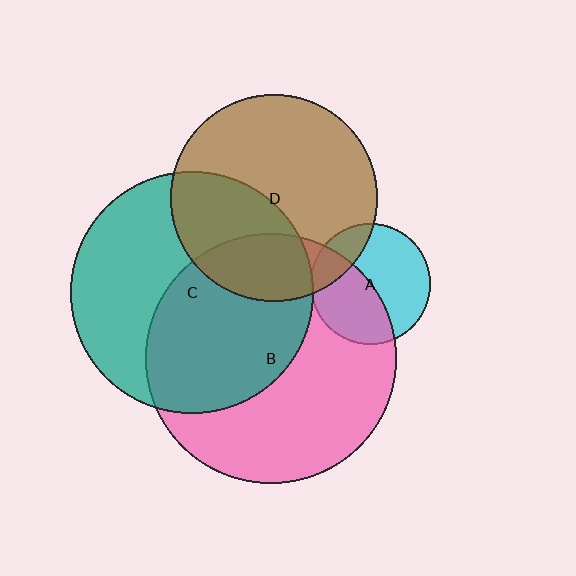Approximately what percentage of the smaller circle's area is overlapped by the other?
Approximately 20%.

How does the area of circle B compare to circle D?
Approximately 1.5 times.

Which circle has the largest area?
Circle B (pink).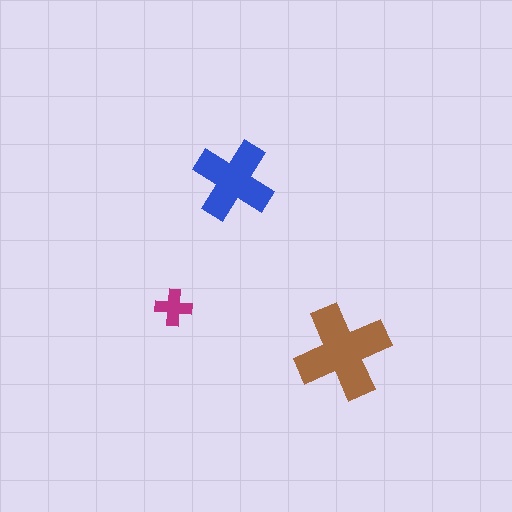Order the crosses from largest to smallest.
the brown one, the blue one, the magenta one.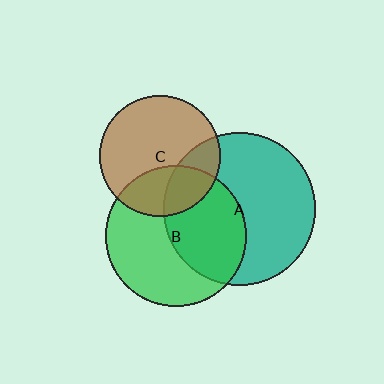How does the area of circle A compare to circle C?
Approximately 1.6 times.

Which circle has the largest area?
Circle A (teal).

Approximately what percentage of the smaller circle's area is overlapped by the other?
Approximately 45%.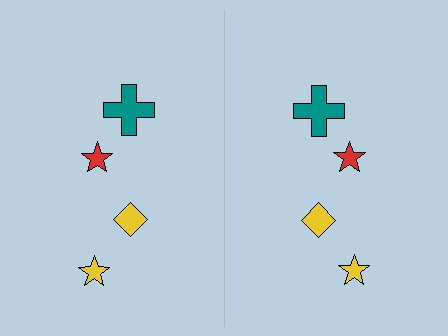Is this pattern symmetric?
Yes, this pattern has bilateral (reflection) symmetry.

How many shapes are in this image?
There are 8 shapes in this image.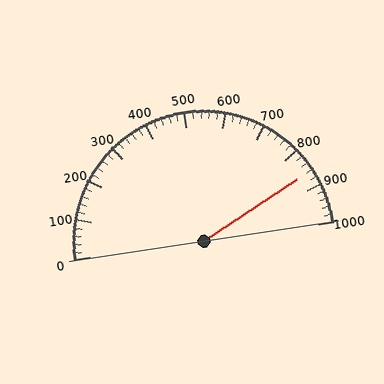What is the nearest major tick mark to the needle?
The nearest major tick mark is 900.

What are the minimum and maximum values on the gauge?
The gauge ranges from 0 to 1000.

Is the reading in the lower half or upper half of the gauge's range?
The reading is in the upper half of the range (0 to 1000).